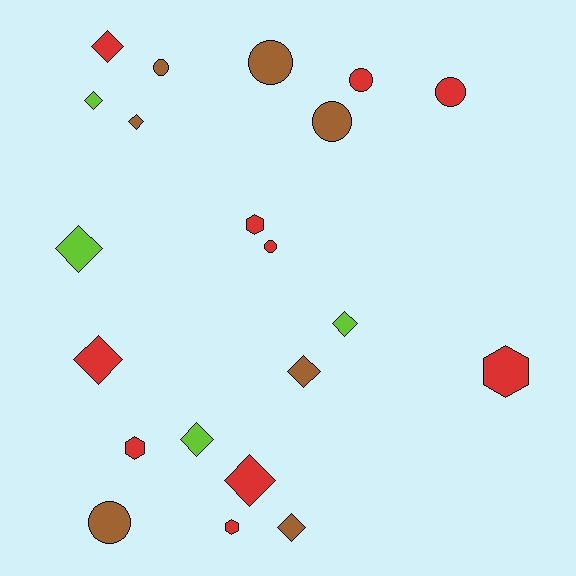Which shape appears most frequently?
Diamond, with 10 objects.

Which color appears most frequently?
Red, with 10 objects.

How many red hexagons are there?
There are 4 red hexagons.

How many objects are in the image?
There are 21 objects.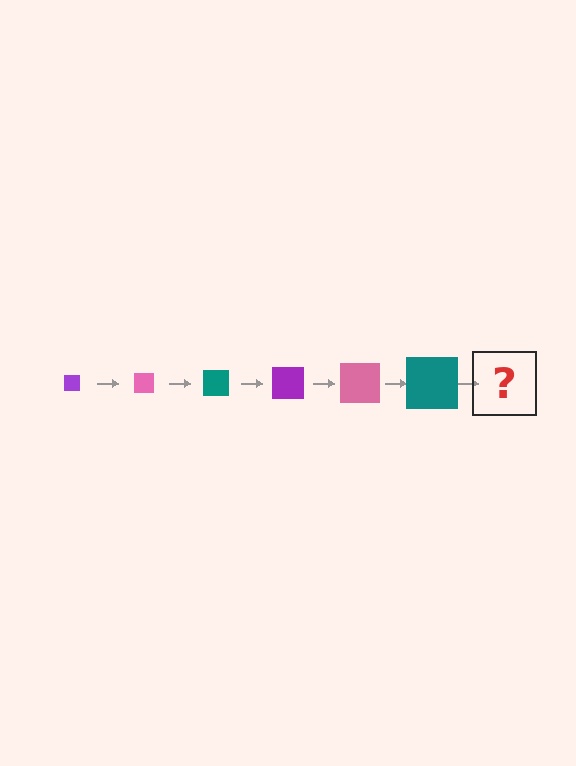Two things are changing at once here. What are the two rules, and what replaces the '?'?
The two rules are that the square grows larger each step and the color cycles through purple, pink, and teal. The '?' should be a purple square, larger than the previous one.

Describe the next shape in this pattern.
It should be a purple square, larger than the previous one.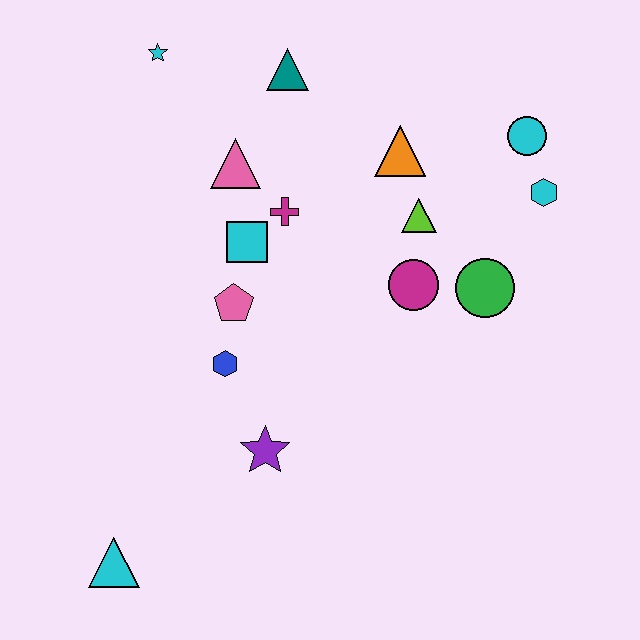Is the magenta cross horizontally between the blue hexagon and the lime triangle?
Yes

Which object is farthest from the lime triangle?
The cyan triangle is farthest from the lime triangle.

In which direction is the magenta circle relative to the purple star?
The magenta circle is above the purple star.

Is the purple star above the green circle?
No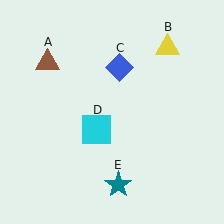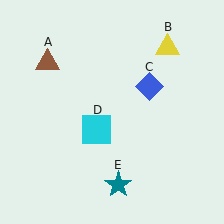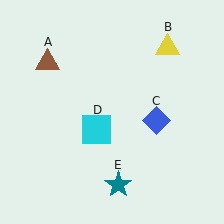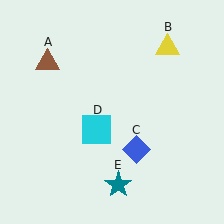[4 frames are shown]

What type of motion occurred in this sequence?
The blue diamond (object C) rotated clockwise around the center of the scene.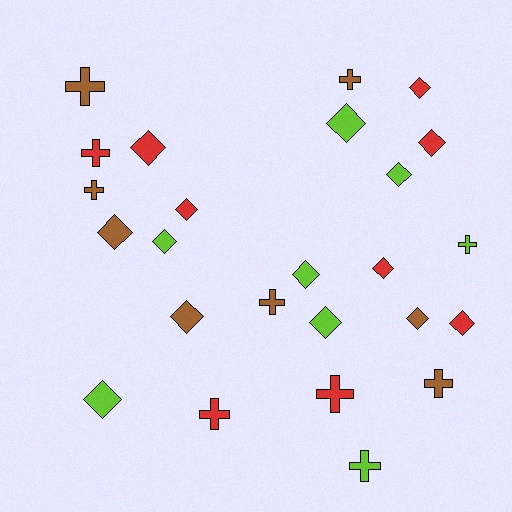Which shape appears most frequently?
Diamond, with 15 objects.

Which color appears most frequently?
Red, with 9 objects.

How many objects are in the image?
There are 25 objects.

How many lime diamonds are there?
There are 6 lime diamonds.